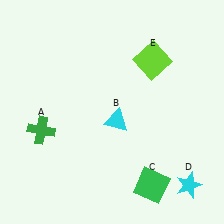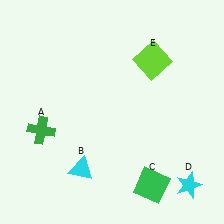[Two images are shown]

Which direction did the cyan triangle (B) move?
The cyan triangle (B) moved down.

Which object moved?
The cyan triangle (B) moved down.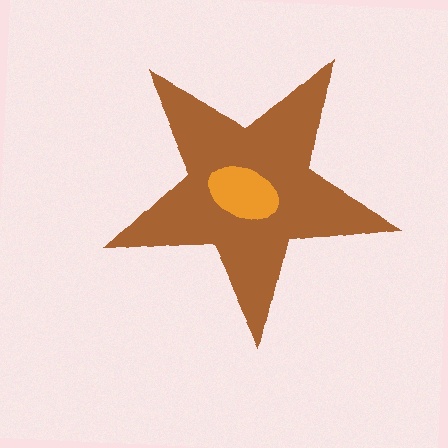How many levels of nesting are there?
2.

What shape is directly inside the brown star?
The orange ellipse.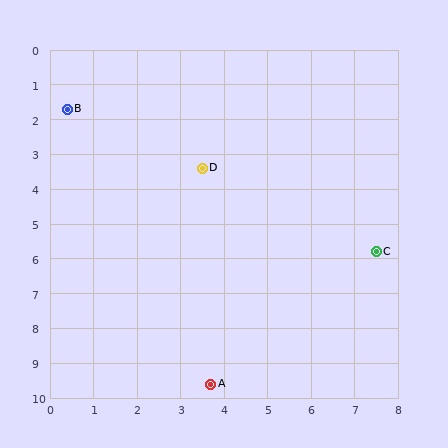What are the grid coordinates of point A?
Point A is at approximately (3.7, 9.6).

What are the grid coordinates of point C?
Point C is at approximately (7.5, 5.8).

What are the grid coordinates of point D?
Point D is at approximately (3.5, 3.4).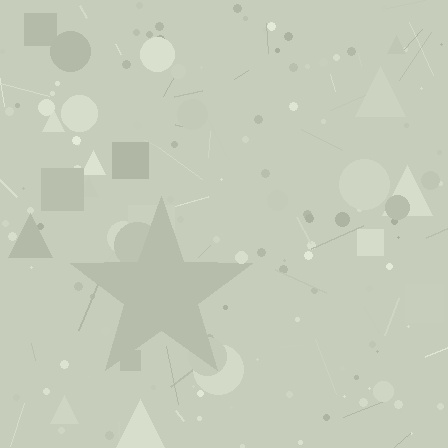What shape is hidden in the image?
A star is hidden in the image.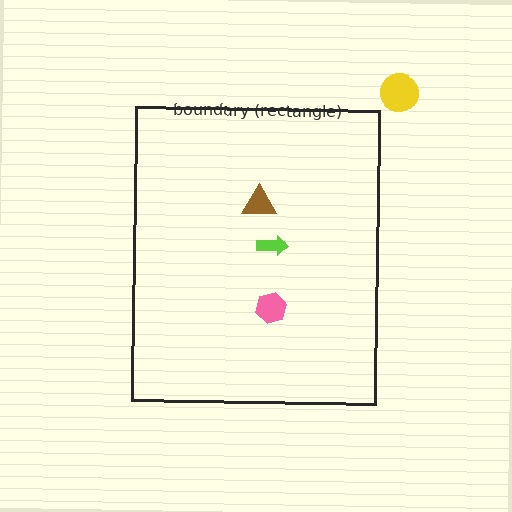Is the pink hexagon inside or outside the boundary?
Inside.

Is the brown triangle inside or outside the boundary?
Inside.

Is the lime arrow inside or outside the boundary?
Inside.